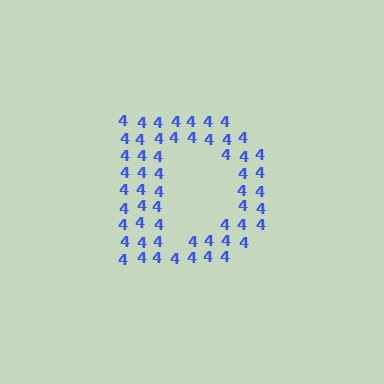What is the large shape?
The large shape is the letter D.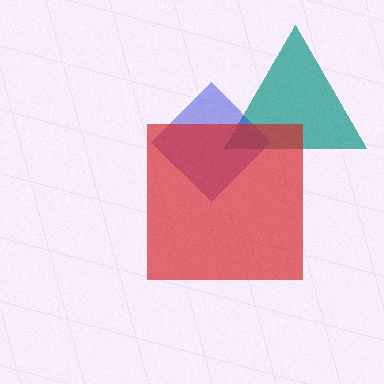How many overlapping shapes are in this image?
There are 3 overlapping shapes in the image.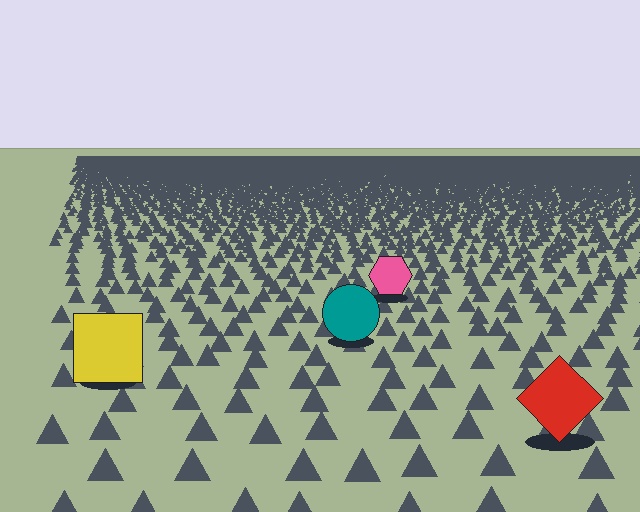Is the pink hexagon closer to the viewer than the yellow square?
No. The yellow square is closer — you can tell from the texture gradient: the ground texture is coarser near it.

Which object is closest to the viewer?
The red diamond is closest. The texture marks near it are larger and more spread out.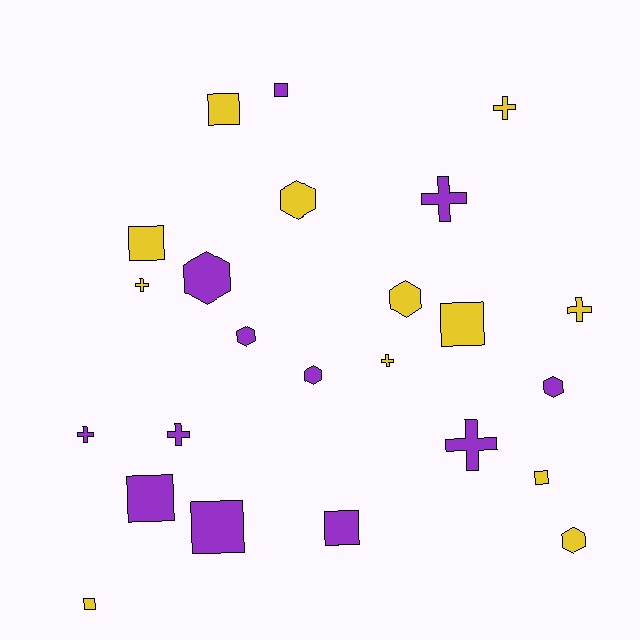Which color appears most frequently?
Yellow, with 12 objects.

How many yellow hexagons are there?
There are 3 yellow hexagons.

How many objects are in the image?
There are 24 objects.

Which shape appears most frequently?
Square, with 9 objects.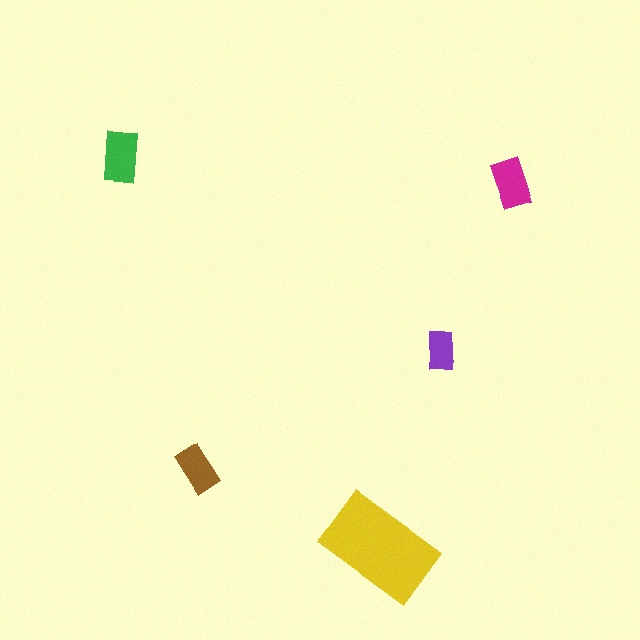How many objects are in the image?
There are 5 objects in the image.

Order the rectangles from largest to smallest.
the yellow one, the green one, the magenta one, the brown one, the purple one.